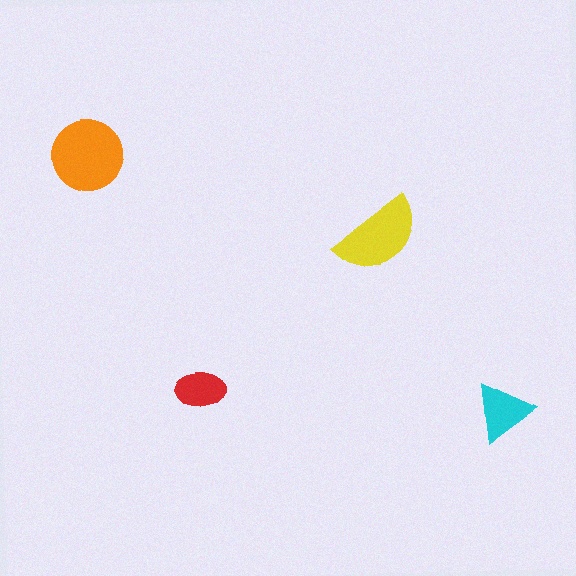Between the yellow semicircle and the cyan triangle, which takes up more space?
The yellow semicircle.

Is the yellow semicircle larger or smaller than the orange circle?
Smaller.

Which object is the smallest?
The red ellipse.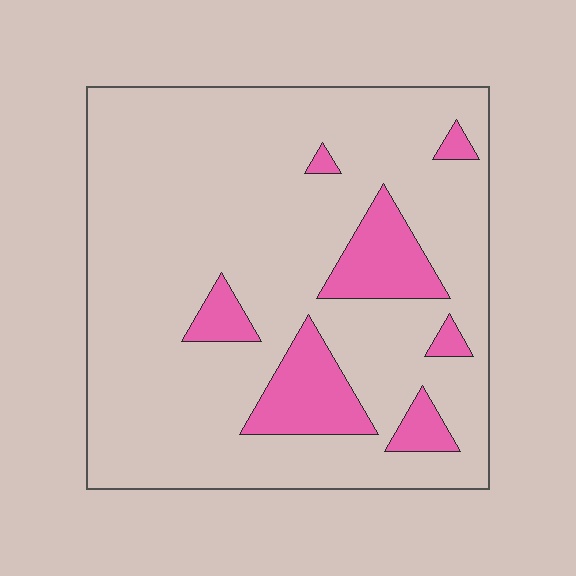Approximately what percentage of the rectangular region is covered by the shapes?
Approximately 15%.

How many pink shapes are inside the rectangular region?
7.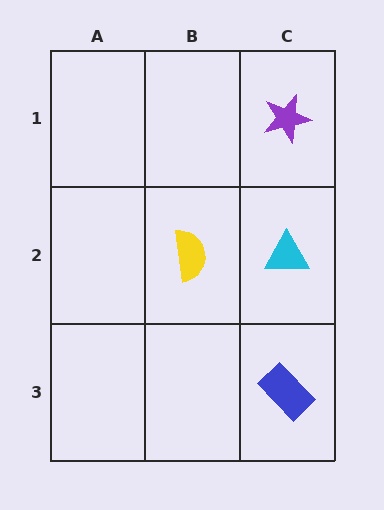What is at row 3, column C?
A blue rectangle.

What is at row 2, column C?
A cyan triangle.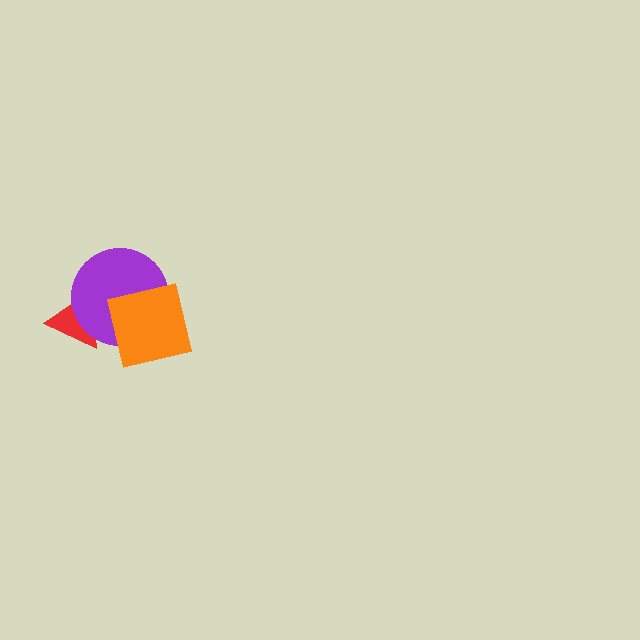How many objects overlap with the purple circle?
2 objects overlap with the purple circle.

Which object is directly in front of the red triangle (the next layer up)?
The purple circle is directly in front of the red triangle.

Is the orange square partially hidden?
No, no other shape covers it.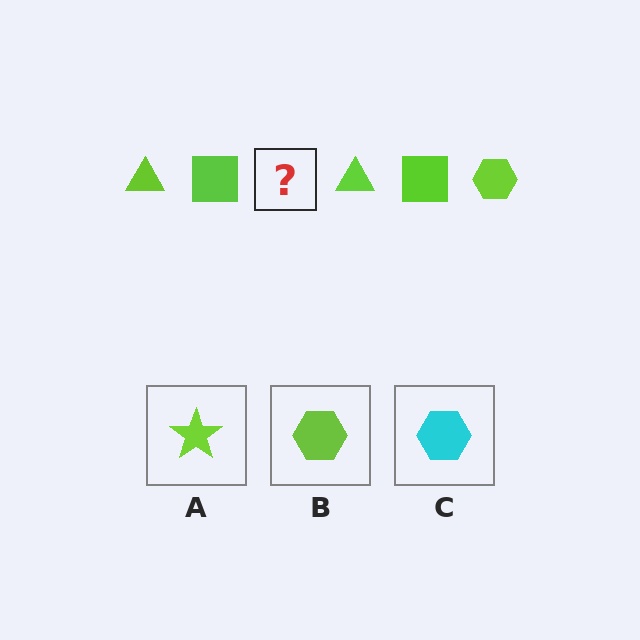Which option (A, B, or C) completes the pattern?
B.